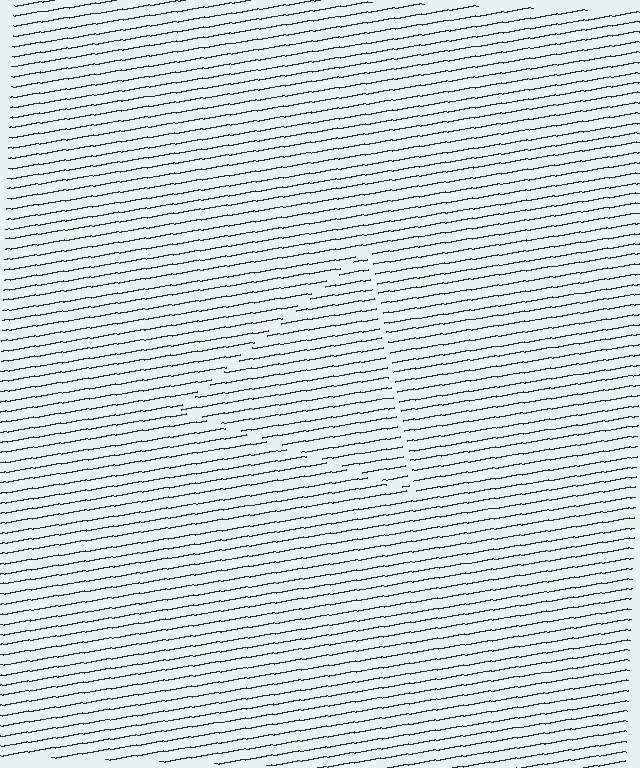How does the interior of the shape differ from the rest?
The interior of the shape contains the same grating, shifted by half a period — the contour is defined by the phase discontinuity where line-ends from the inner and outer gratings abut.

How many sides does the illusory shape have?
3 sides — the line-ends trace a triangle.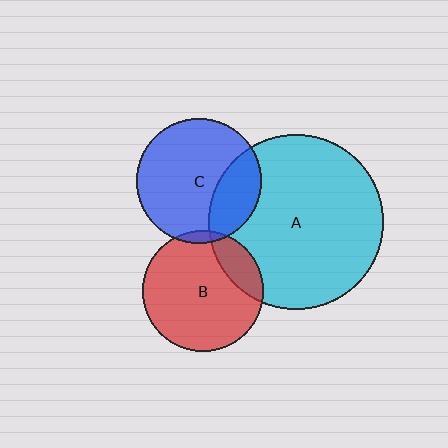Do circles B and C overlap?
Yes.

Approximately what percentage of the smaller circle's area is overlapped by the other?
Approximately 5%.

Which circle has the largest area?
Circle A (cyan).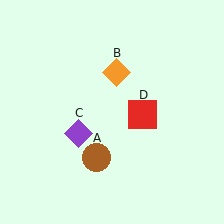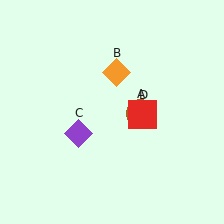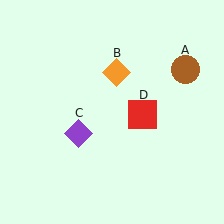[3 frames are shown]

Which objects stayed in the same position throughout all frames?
Orange diamond (object B) and purple diamond (object C) and red square (object D) remained stationary.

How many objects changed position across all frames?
1 object changed position: brown circle (object A).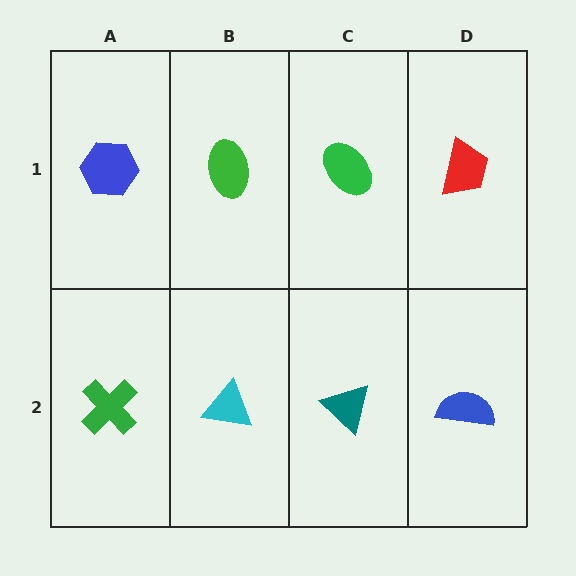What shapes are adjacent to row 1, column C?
A teal triangle (row 2, column C), a green ellipse (row 1, column B), a red trapezoid (row 1, column D).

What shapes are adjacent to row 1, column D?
A blue semicircle (row 2, column D), a green ellipse (row 1, column C).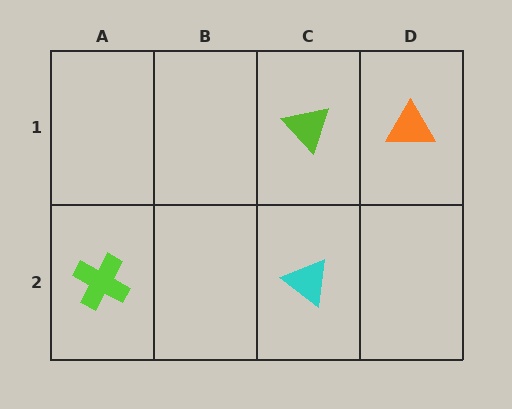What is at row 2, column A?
A lime cross.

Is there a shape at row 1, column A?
No, that cell is empty.